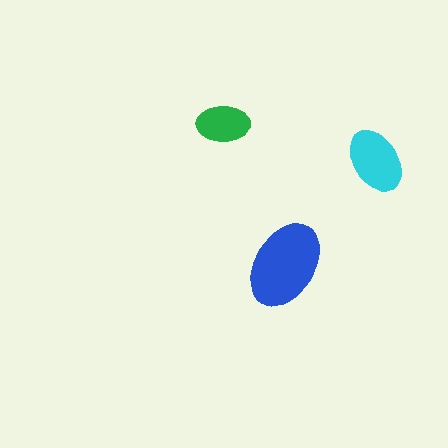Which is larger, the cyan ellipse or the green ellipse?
The cyan one.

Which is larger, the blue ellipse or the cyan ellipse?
The blue one.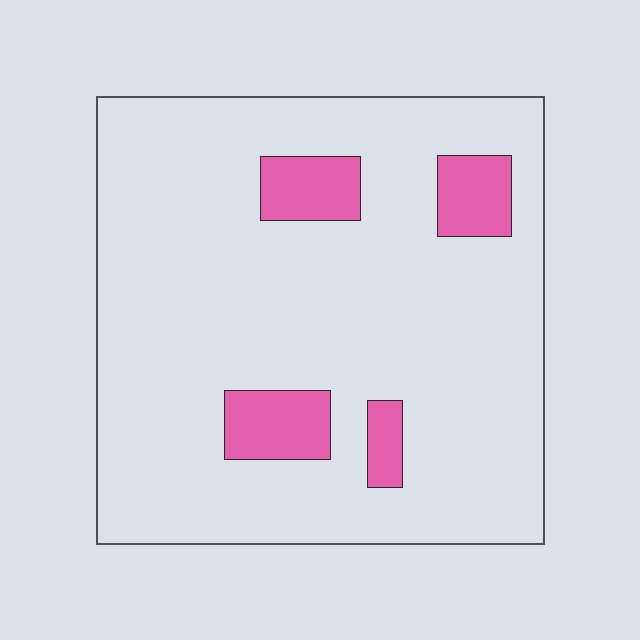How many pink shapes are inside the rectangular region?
4.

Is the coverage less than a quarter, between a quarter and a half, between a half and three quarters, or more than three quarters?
Less than a quarter.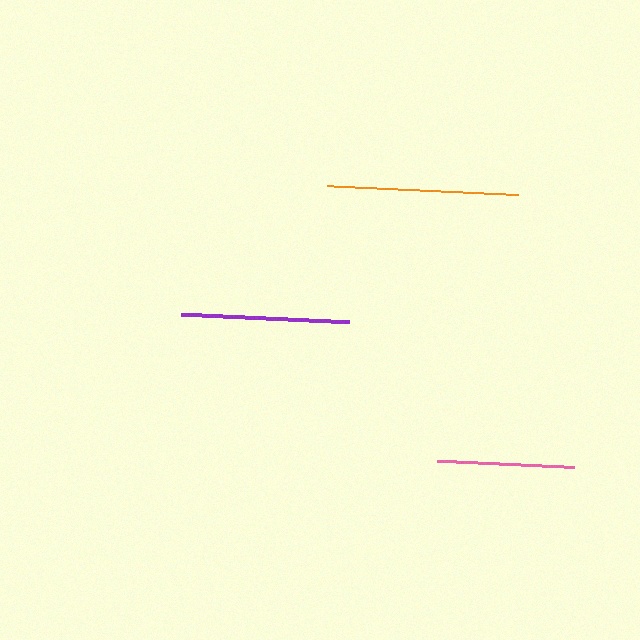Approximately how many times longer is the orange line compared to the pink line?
The orange line is approximately 1.4 times the length of the pink line.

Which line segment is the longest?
The orange line is the longest at approximately 192 pixels.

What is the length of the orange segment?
The orange segment is approximately 192 pixels long.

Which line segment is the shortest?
The pink line is the shortest at approximately 138 pixels.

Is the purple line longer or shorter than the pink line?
The purple line is longer than the pink line.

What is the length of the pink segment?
The pink segment is approximately 138 pixels long.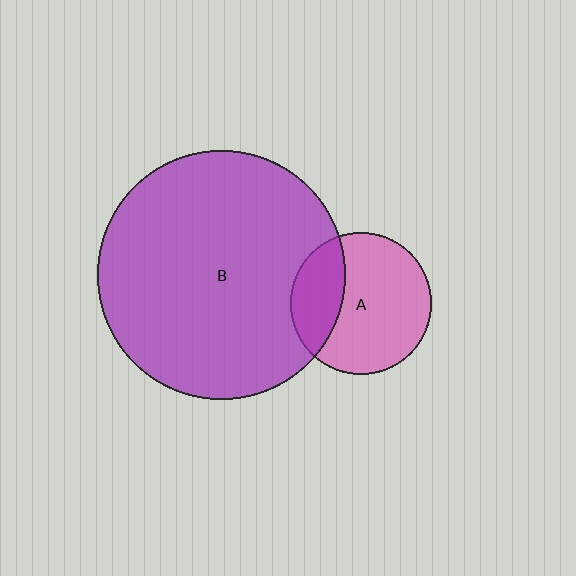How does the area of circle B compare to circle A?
Approximately 3.1 times.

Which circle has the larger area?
Circle B (purple).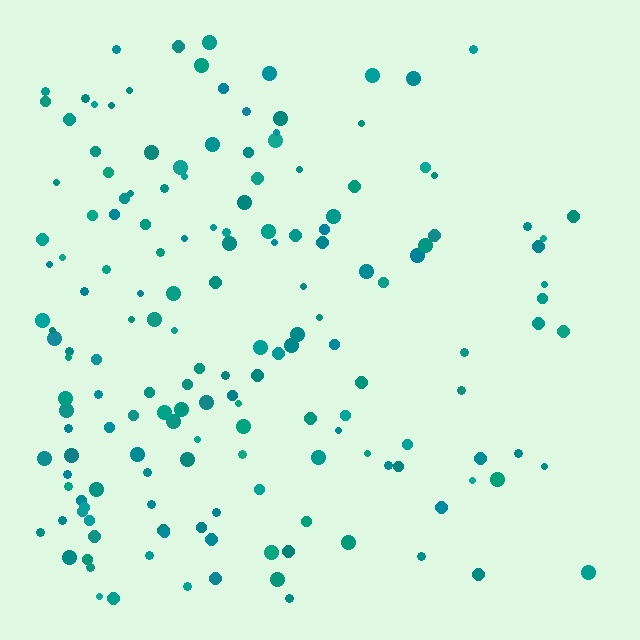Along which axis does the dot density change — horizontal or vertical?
Horizontal.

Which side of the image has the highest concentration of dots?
The left.